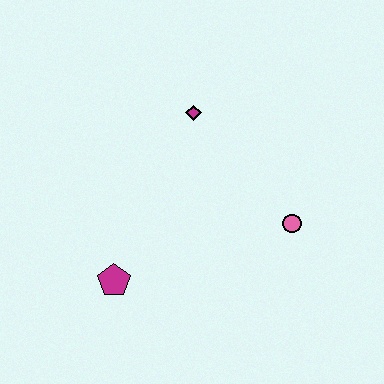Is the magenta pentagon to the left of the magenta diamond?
Yes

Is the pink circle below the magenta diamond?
Yes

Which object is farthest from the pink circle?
The magenta pentagon is farthest from the pink circle.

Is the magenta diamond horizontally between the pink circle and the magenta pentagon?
Yes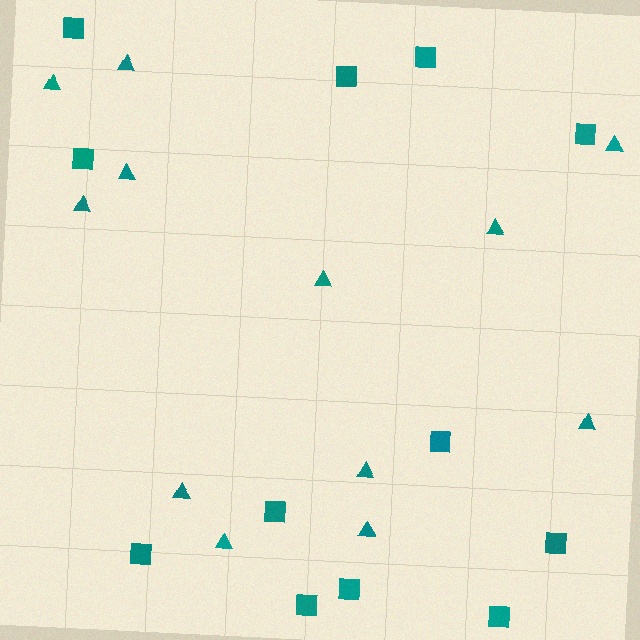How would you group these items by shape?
There are 2 groups: one group of triangles (12) and one group of squares (12).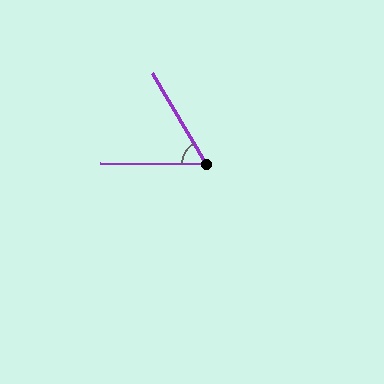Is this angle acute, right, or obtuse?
It is acute.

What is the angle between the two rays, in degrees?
Approximately 59 degrees.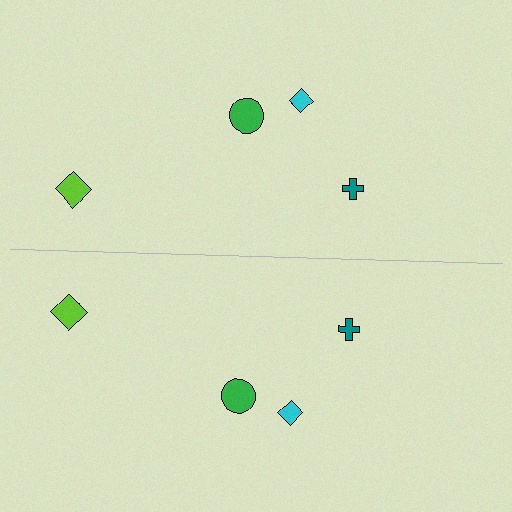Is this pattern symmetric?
Yes, this pattern has bilateral (reflection) symmetry.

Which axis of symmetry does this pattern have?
The pattern has a horizontal axis of symmetry running through the center of the image.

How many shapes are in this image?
There are 8 shapes in this image.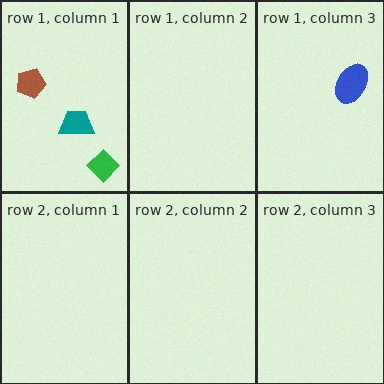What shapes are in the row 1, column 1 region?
The brown pentagon, the teal trapezoid, the green diamond.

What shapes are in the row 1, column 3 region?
The blue ellipse.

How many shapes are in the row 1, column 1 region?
3.